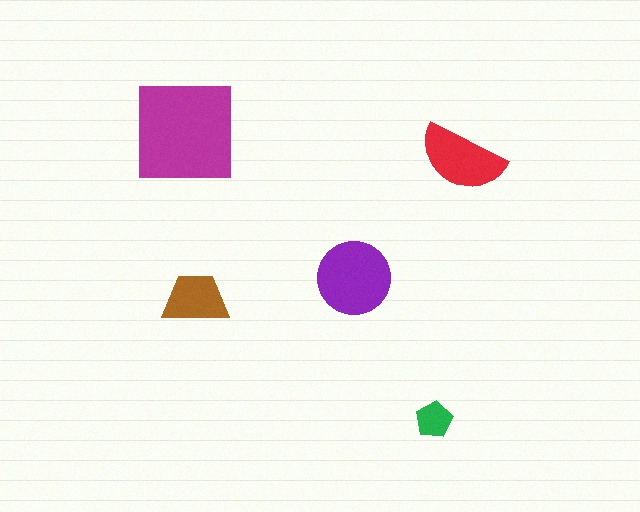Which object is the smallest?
The green pentagon.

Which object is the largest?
The magenta square.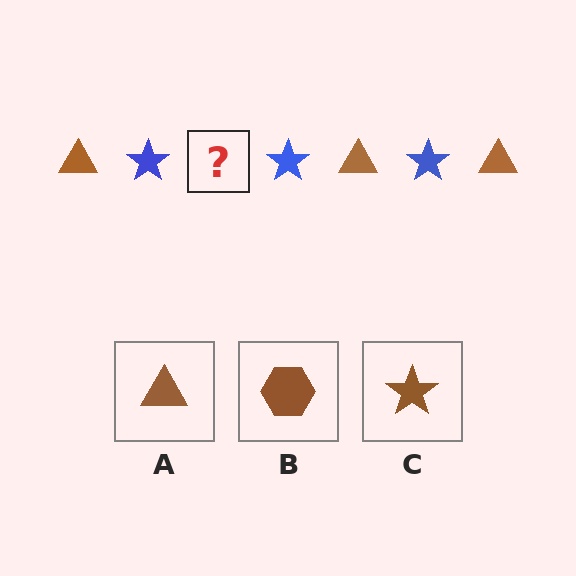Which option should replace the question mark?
Option A.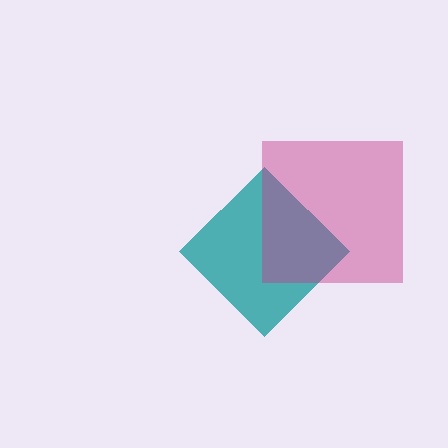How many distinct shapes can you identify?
There are 2 distinct shapes: a teal diamond, a magenta square.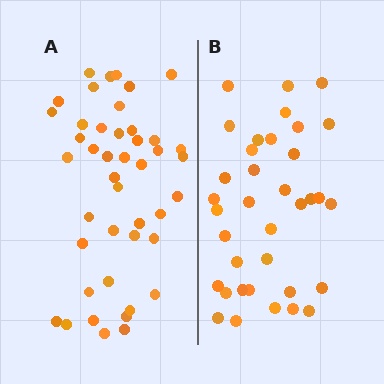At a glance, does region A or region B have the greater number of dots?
Region A (the left region) has more dots.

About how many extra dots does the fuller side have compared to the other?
Region A has roughly 8 or so more dots than region B.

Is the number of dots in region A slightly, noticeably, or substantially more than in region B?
Region A has only slightly more — the two regions are fairly close. The ratio is roughly 1.2 to 1.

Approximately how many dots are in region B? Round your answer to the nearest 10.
About 40 dots. (The exact count is 36, which rounds to 40.)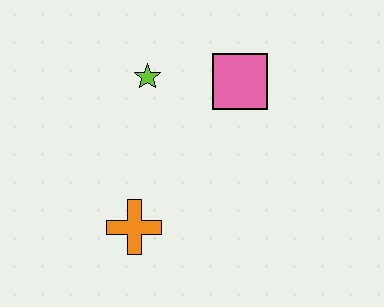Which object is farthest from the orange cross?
The pink square is farthest from the orange cross.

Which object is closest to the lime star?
The pink square is closest to the lime star.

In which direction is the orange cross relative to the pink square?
The orange cross is below the pink square.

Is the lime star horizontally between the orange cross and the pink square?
Yes